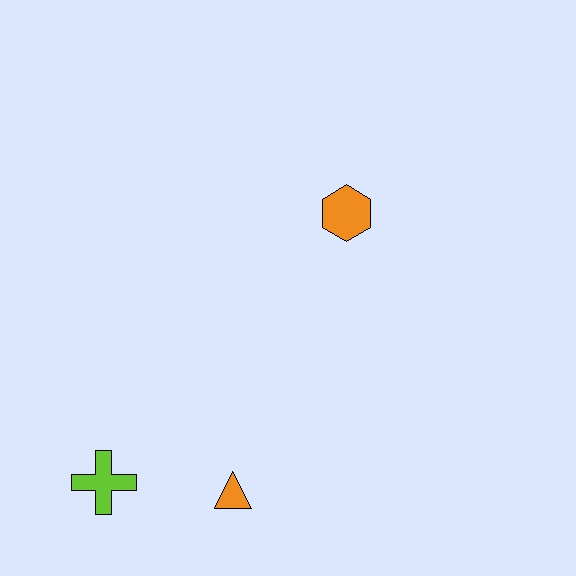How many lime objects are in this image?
There is 1 lime object.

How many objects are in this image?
There are 3 objects.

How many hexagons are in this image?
There is 1 hexagon.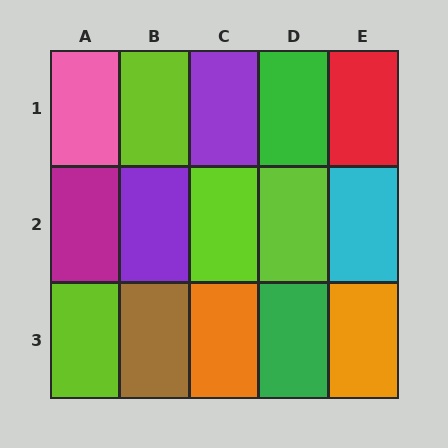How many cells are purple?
2 cells are purple.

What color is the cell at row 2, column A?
Magenta.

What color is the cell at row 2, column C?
Lime.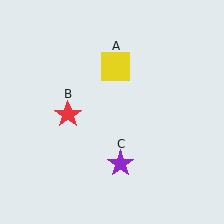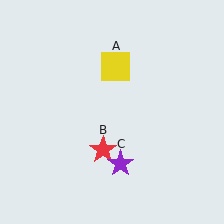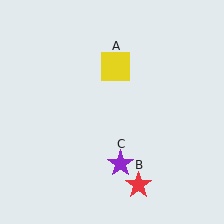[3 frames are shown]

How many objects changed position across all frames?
1 object changed position: red star (object B).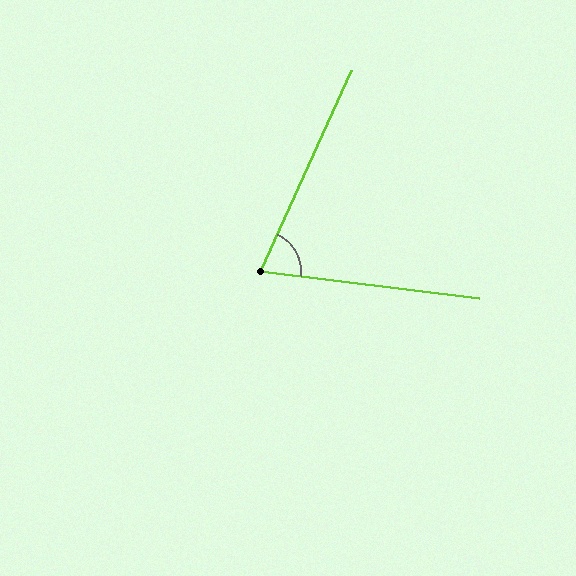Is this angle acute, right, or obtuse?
It is acute.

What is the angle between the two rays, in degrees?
Approximately 73 degrees.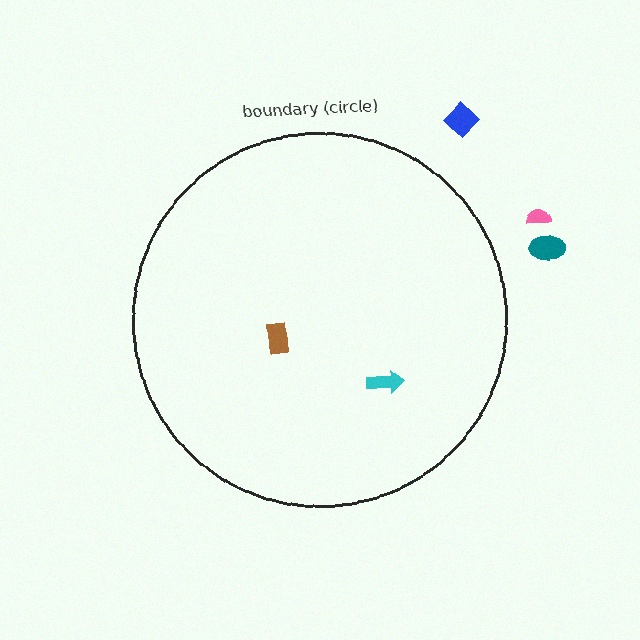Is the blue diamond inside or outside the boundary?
Outside.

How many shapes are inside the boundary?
2 inside, 3 outside.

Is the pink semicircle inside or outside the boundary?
Outside.